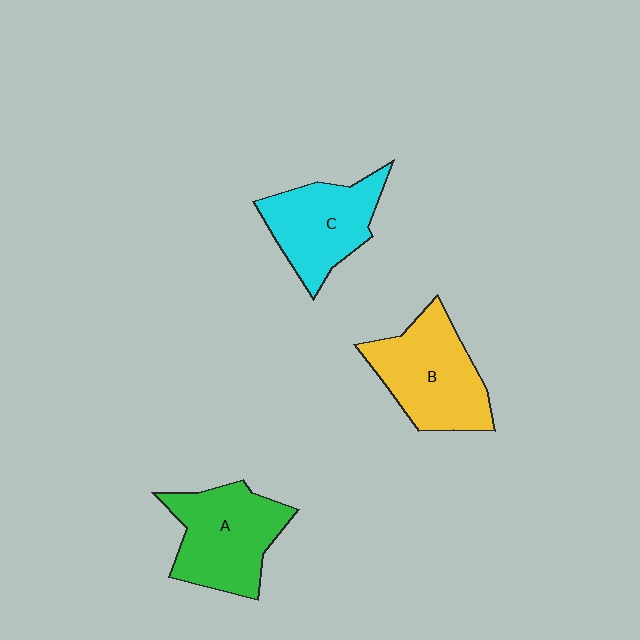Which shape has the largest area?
Shape B (yellow).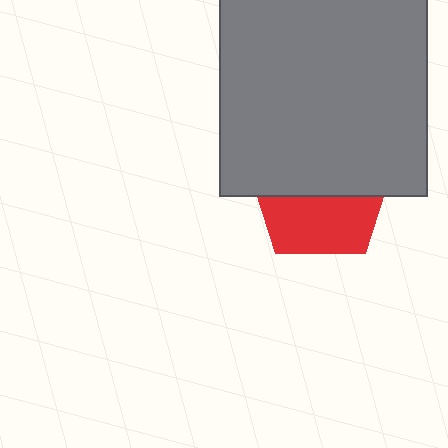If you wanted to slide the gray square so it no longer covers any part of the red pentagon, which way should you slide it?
Slide it up — that is the most direct way to separate the two shapes.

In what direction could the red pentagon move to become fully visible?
The red pentagon could move down. That would shift it out from behind the gray square entirely.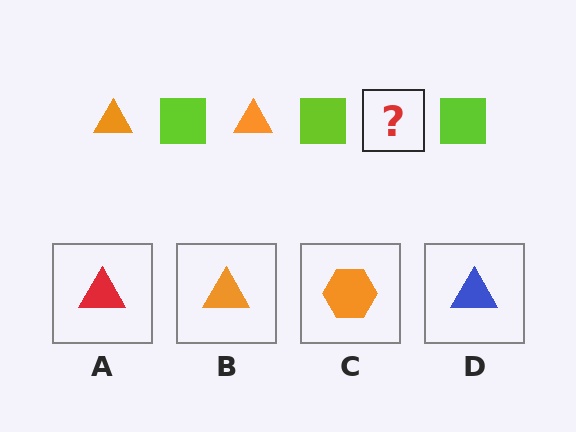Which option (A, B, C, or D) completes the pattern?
B.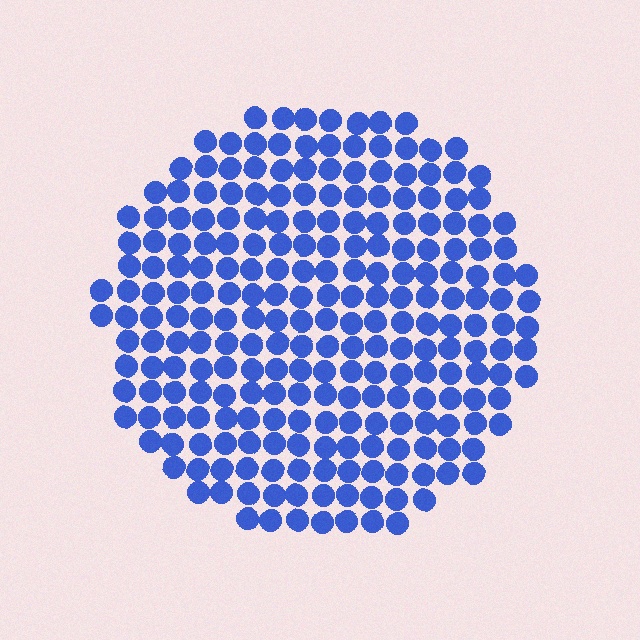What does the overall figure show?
The overall figure shows a circle.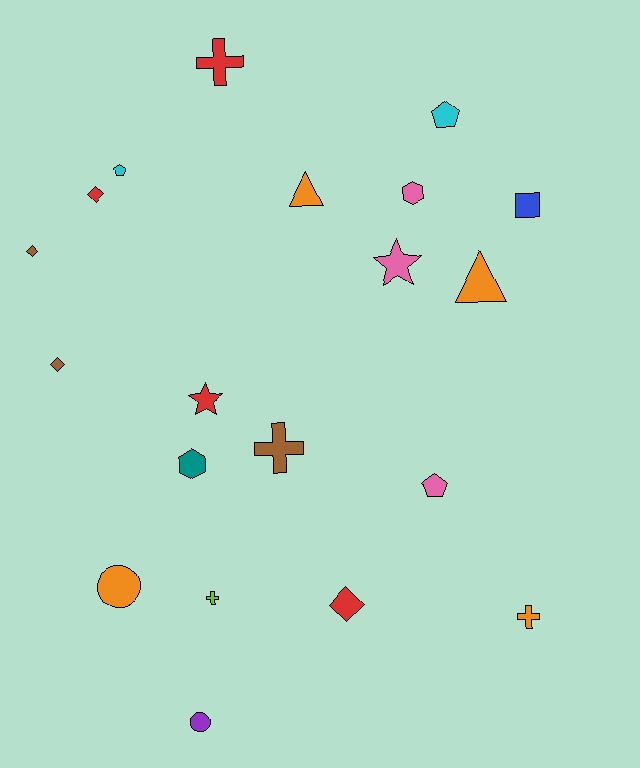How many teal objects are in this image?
There is 1 teal object.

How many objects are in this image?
There are 20 objects.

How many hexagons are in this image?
There are 2 hexagons.